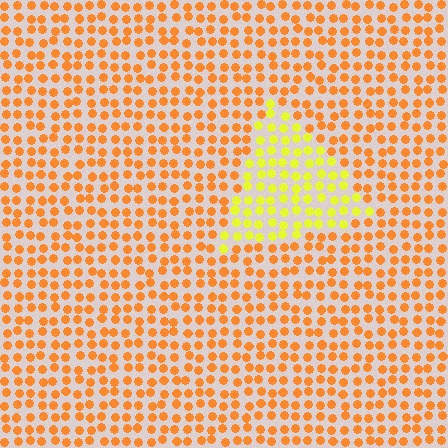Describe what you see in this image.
The image is filled with small orange elements in a uniform arrangement. A triangle-shaped region is visible where the elements are tinted to a slightly different hue, forming a subtle color boundary.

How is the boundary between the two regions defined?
The boundary is defined purely by a slight shift in hue (about 40 degrees). Spacing, size, and orientation are identical on both sides.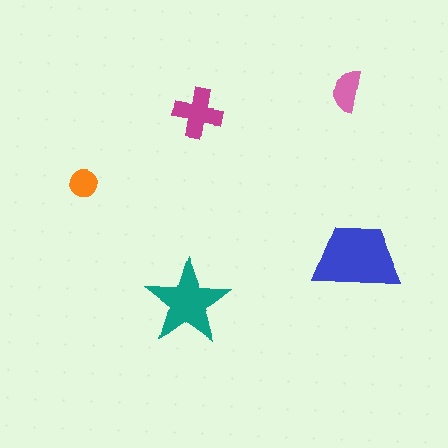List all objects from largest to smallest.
The blue trapezoid, the teal star, the magenta cross, the pink semicircle, the orange circle.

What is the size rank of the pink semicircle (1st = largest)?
4th.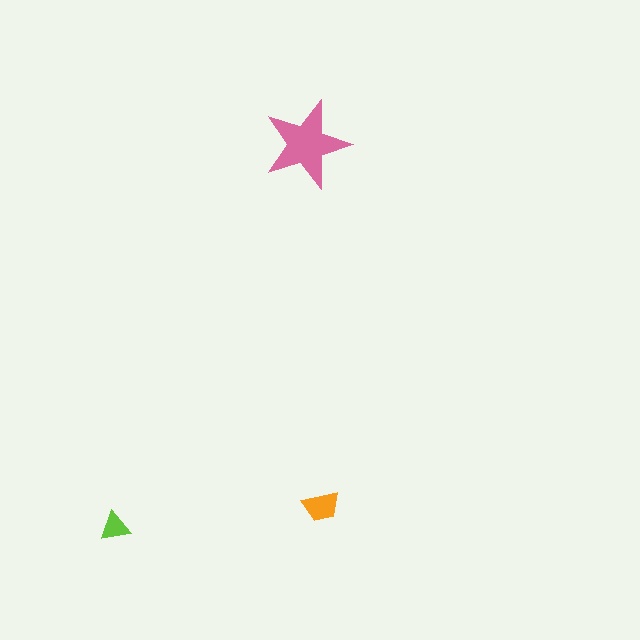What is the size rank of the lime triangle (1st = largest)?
3rd.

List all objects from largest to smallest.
The pink star, the orange trapezoid, the lime triangle.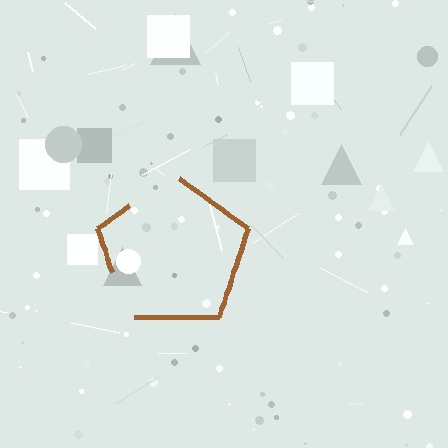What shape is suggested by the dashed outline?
The dashed outline suggests a pentagon.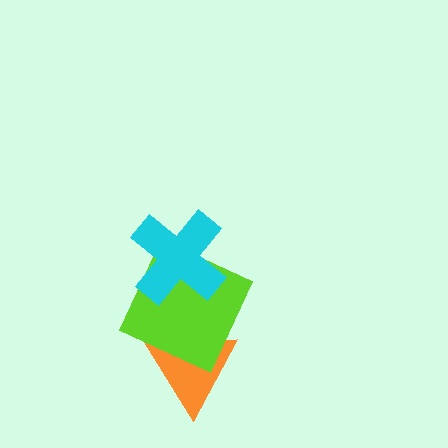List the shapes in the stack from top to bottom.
From top to bottom: the cyan cross, the lime square, the orange triangle.